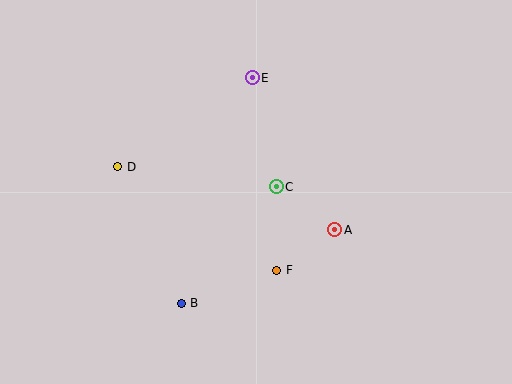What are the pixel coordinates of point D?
Point D is at (118, 167).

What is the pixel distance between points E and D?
The distance between E and D is 161 pixels.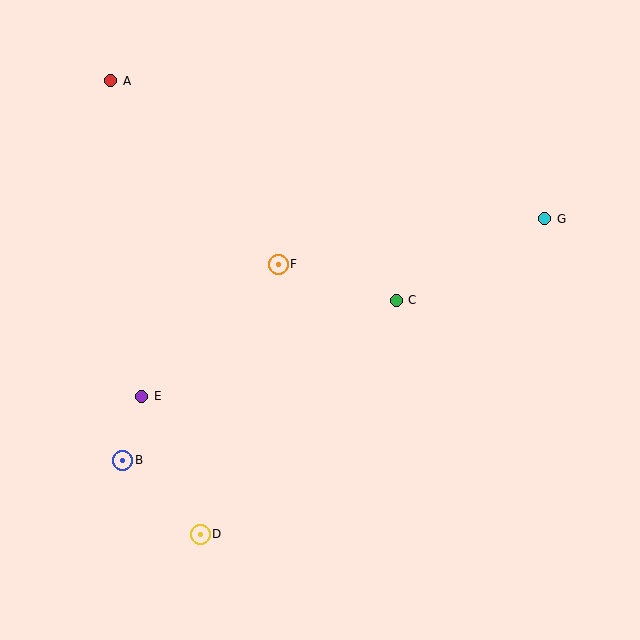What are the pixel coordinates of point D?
Point D is at (200, 534).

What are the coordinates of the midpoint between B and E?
The midpoint between B and E is at (132, 428).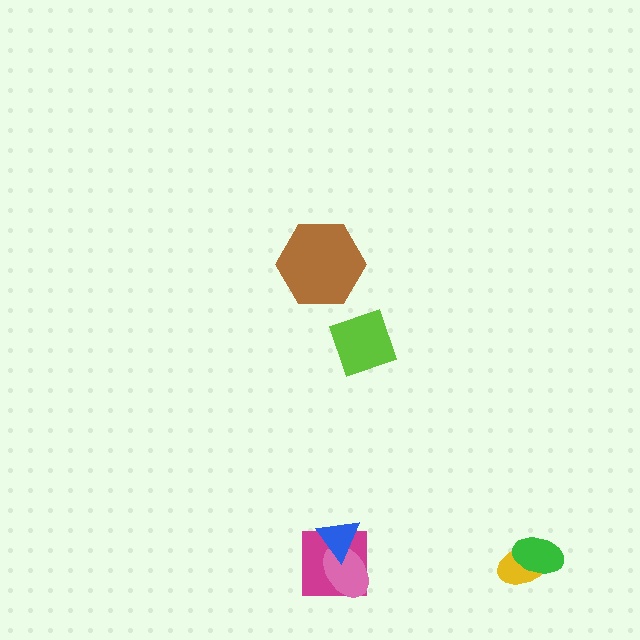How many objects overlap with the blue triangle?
2 objects overlap with the blue triangle.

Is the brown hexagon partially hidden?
No, no other shape covers it.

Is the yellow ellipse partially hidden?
Yes, it is partially covered by another shape.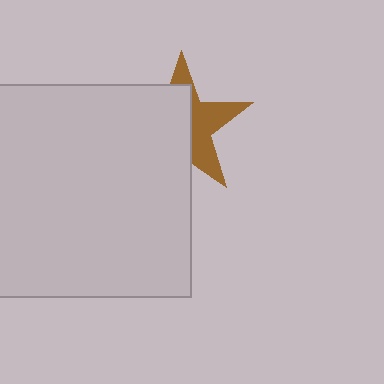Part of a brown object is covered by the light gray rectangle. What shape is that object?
It is a star.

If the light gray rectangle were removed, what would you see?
You would see the complete brown star.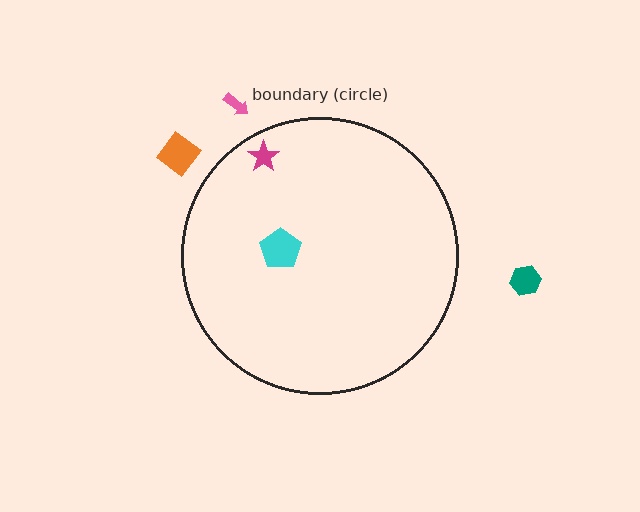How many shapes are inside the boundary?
2 inside, 3 outside.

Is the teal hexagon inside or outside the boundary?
Outside.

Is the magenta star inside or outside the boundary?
Inside.